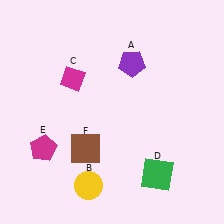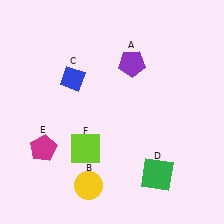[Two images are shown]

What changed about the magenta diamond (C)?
In Image 1, C is magenta. In Image 2, it changed to blue.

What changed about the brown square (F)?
In Image 1, F is brown. In Image 2, it changed to lime.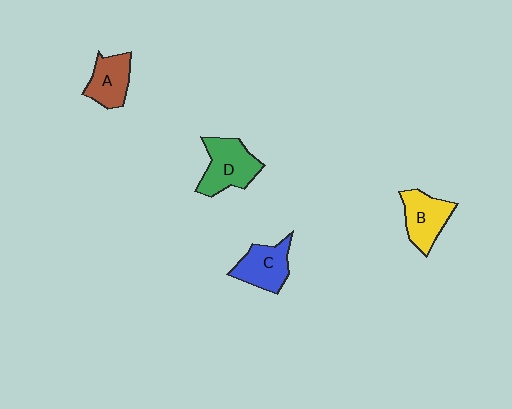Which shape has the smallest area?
Shape A (brown).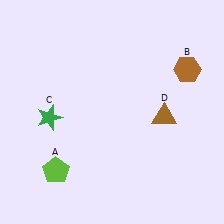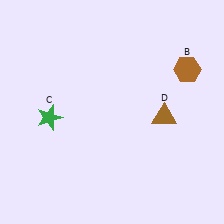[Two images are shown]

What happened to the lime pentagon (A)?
The lime pentagon (A) was removed in Image 2. It was in the bottom-left area of Image 1.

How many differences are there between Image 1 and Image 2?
There is 1 difference between the two images.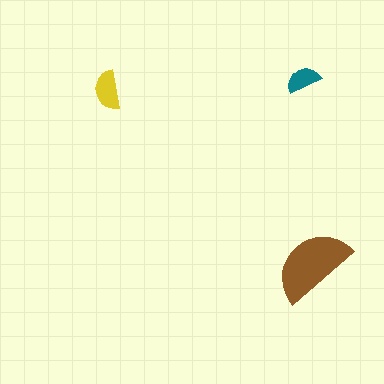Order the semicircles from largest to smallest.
the brown one, the yellow one, the teal one.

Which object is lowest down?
The brown semicircle is bottommost.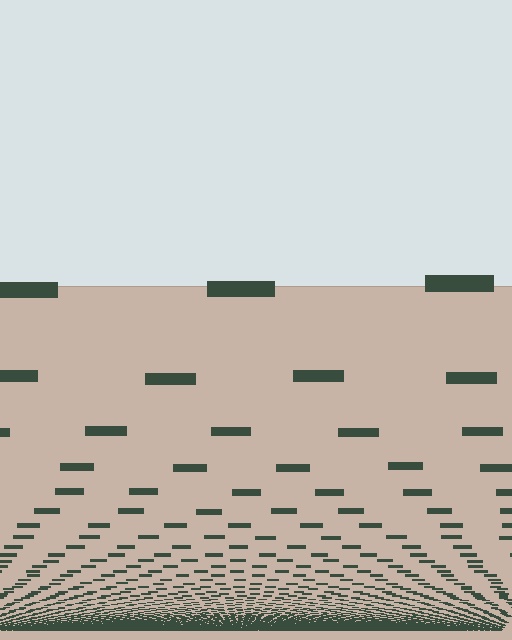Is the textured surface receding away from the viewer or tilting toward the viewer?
The surface appears to tilt toward the viewer. Texture elements get larger and sparser toward the top.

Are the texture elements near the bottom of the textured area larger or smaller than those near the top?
Smaller. The gradient is inverted — elements near the bottom are smaller and denser.